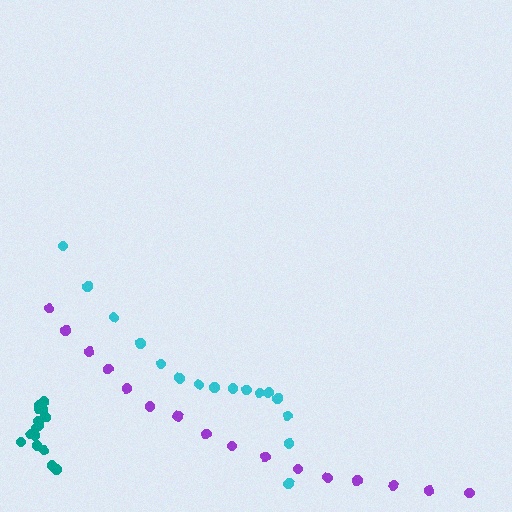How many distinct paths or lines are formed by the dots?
There are 3 distinct paths.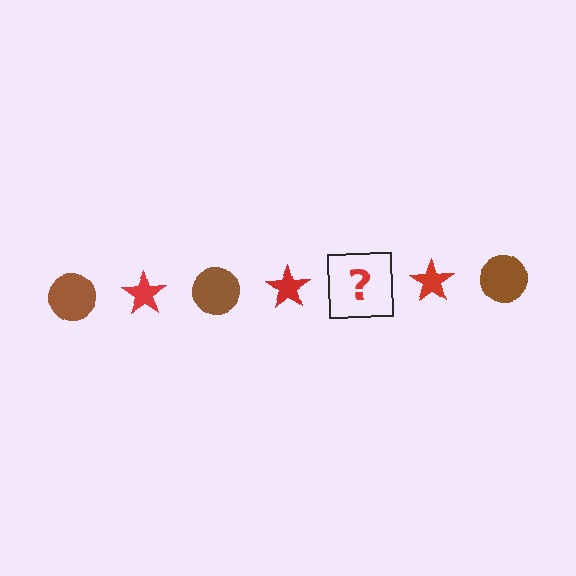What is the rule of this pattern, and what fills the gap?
The rule is that the pattern alternates between brown circle and red star. The gap should be filled with a brown circle.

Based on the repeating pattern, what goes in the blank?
The blank should be a brown circle.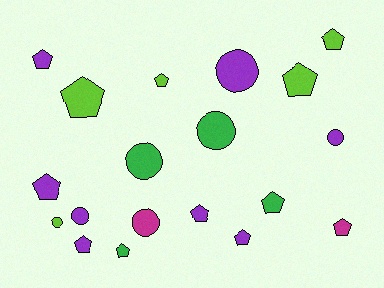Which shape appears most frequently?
Pentagon, with 12 objects.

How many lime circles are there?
There is 1 lime circle.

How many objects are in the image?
There are 19 objects.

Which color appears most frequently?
Purple, with 8 objects.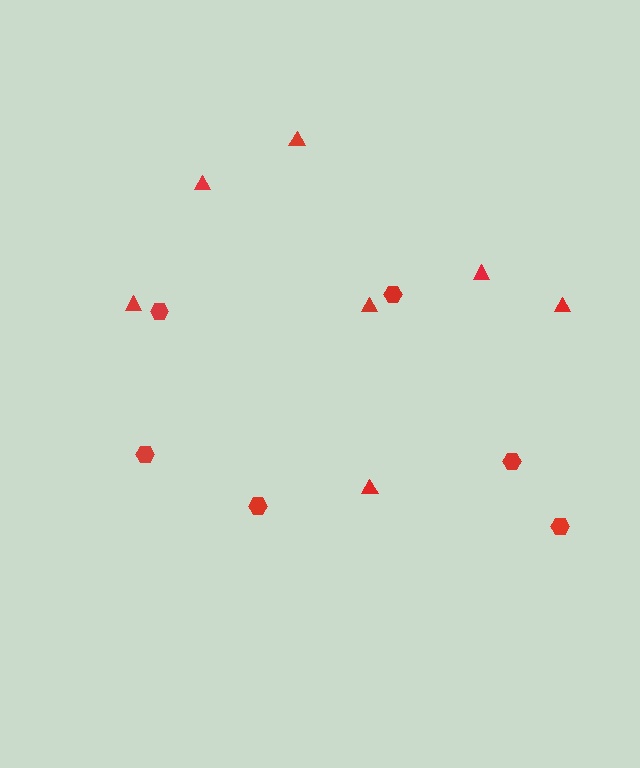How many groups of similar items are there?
There are 2 groups: one group of hexagons (6) and one group of triangles (7).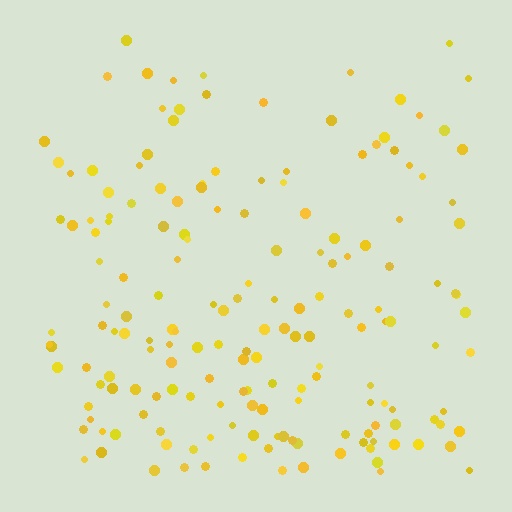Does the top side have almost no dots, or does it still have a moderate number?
Still a moderate number, just noticeably fewer than the bottom.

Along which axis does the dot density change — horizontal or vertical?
Vertical.